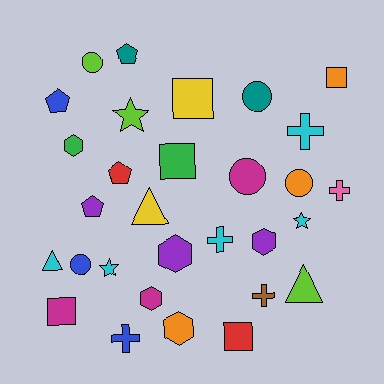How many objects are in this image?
There are 30 objects.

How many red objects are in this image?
There are 2 red objects.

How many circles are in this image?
There are 5 circles.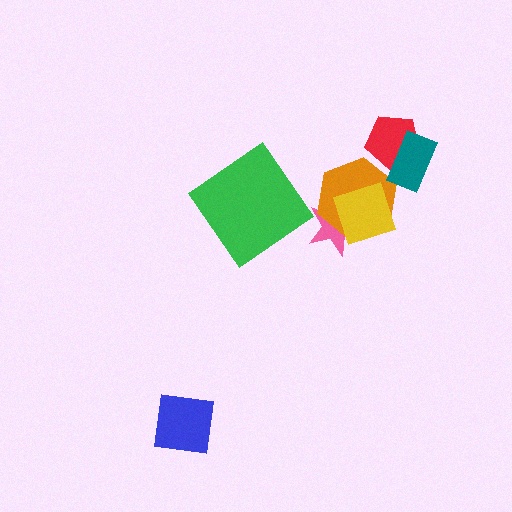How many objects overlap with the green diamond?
0 objects overlap with the green diamond.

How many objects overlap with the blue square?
0 objects overlap with the blue square.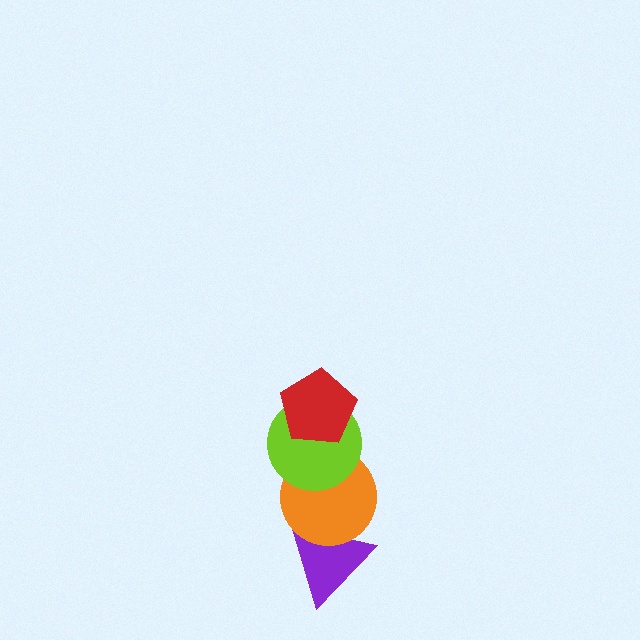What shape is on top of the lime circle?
The red pentagon is on top of the lime circle.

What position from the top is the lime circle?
The lime circle is 2nd from the top.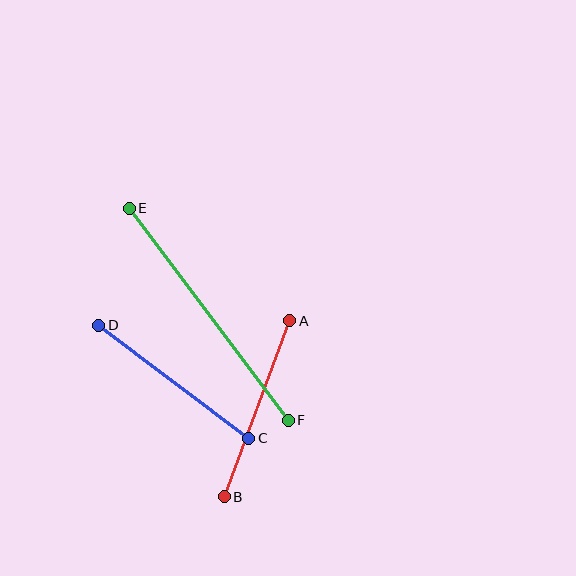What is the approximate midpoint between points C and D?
The midpoint is at approximately (174, 382) pixels.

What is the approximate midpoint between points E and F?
The midpoint is at approximately (209, 314) pixels.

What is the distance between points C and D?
The distance is approximately 188 pixels.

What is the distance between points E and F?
The distance is approximately 265 pixels.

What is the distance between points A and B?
The distance is approximately 188 pixels.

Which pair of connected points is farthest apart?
Points E and F are farthest apart.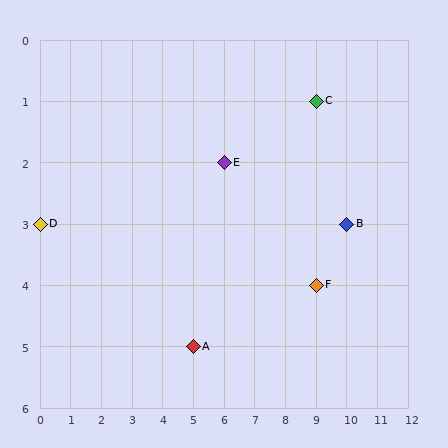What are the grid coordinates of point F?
Point F is at grid coordinates (9, 4).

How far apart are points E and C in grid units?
Points E and C are 3 columns and 1 row apart (about 3.2 grid units diagonally).